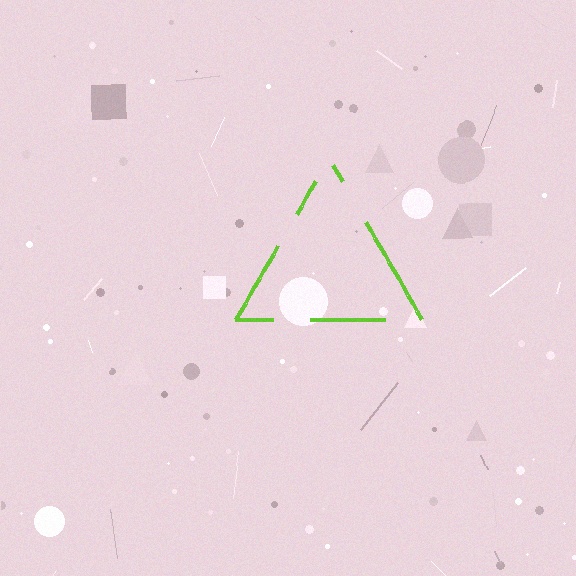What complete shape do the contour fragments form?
The contour fragments form a triangle.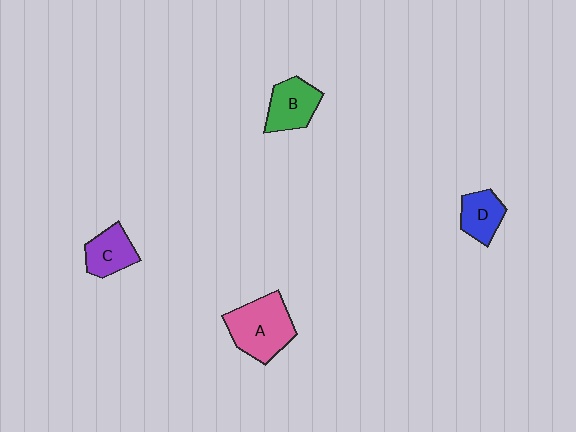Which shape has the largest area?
Shape A (pink).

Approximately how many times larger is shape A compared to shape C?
Approximately 1.7 times.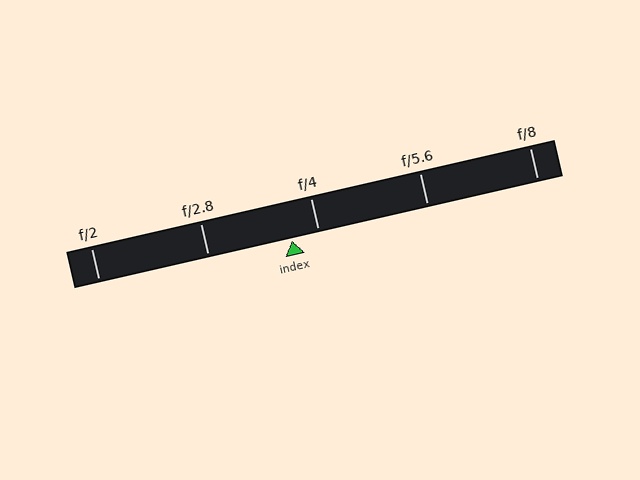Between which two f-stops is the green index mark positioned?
The index mark is between f/2.8 and f/4.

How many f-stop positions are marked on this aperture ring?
There are 5 f-stop positions marked.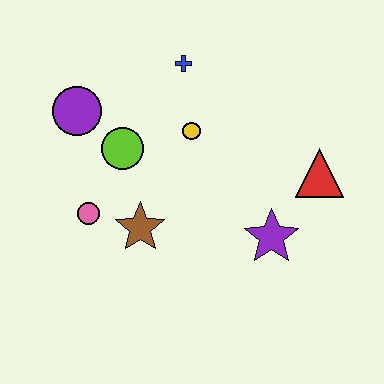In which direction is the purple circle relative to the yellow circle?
The purple circle is to the left of the yellow circle.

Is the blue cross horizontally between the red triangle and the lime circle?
Yes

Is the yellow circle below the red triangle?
No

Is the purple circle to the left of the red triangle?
Yes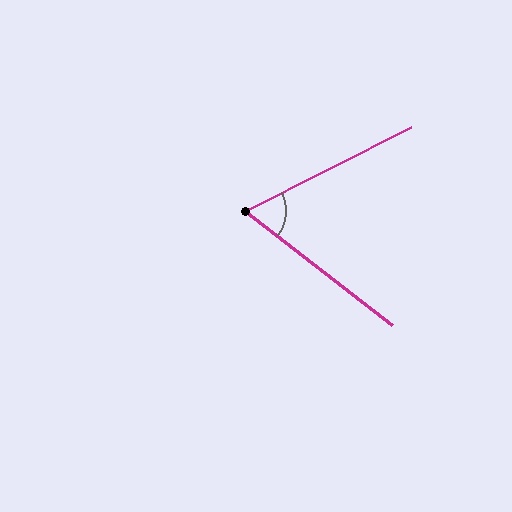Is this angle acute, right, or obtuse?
It is acute.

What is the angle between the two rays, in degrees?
Approximately 65 degrees.